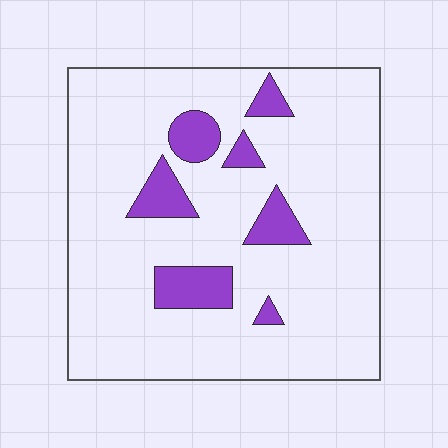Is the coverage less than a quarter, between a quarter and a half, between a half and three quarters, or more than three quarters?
Less than a quarter.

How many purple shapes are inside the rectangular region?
7.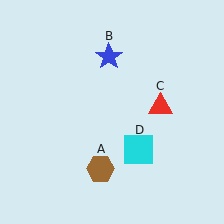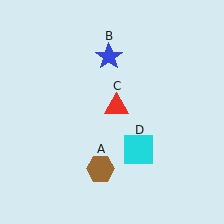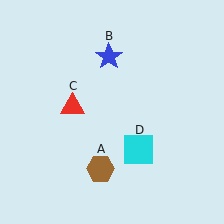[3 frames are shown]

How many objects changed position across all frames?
1 object changed position: red triangle (object C).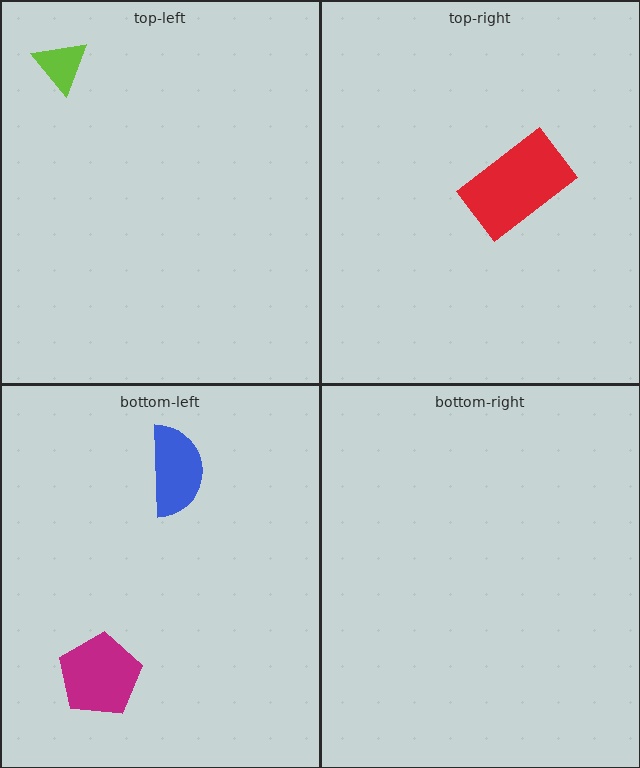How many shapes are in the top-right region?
1.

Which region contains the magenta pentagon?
The bottom-left region.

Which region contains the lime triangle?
The top-left region.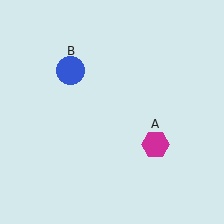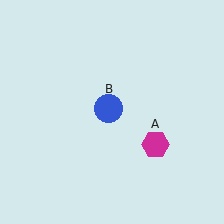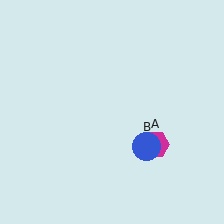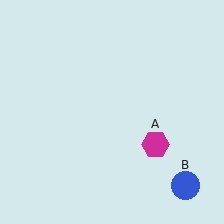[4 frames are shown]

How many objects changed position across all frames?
1 object changed position: blue circle (object B).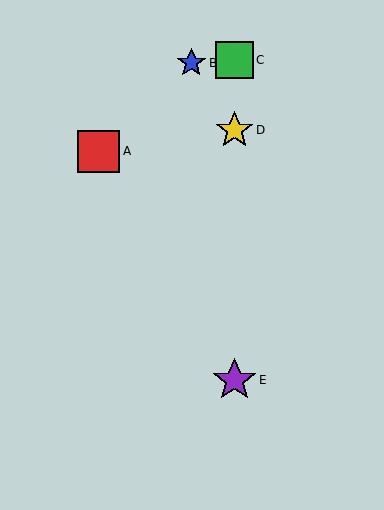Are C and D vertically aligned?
Yes, both are at x≈235.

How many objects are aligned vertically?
3 objects (C, D, E) are aligned vertically.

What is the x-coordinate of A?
Object A is at x≈98.